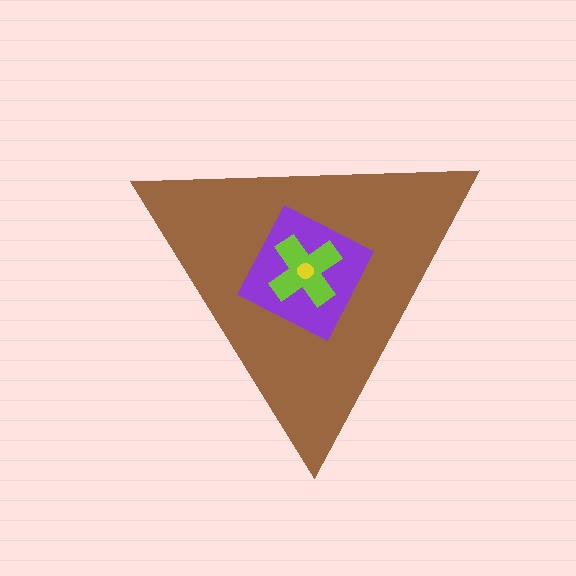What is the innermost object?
The yellow circle.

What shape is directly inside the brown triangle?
The purple diamond.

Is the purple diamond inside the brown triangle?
Yes.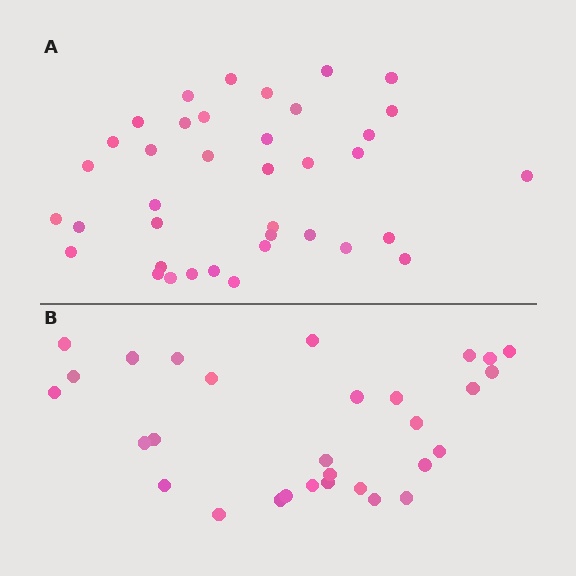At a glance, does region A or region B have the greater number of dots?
Region A (the top region) has more dots.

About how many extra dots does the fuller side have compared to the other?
Region A has roughly 8 or so more dots than region B.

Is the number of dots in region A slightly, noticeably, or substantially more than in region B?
Region A has noticeably more, but not dramatically so. The ratio is roughly 1.3 to 1.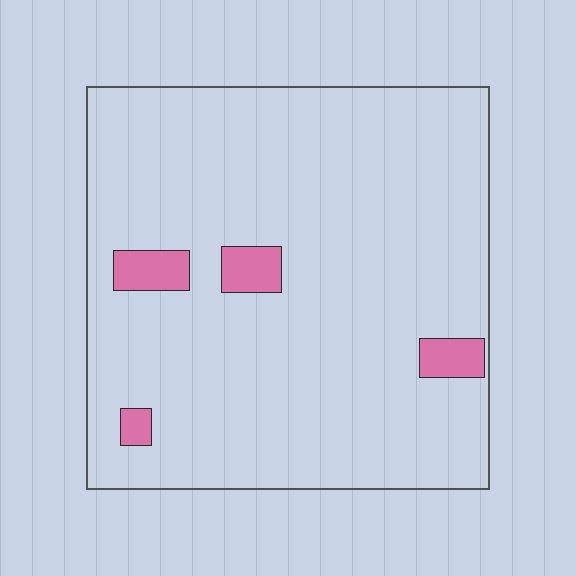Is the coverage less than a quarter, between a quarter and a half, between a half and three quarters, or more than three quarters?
Less than a quarter.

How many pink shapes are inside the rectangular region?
4.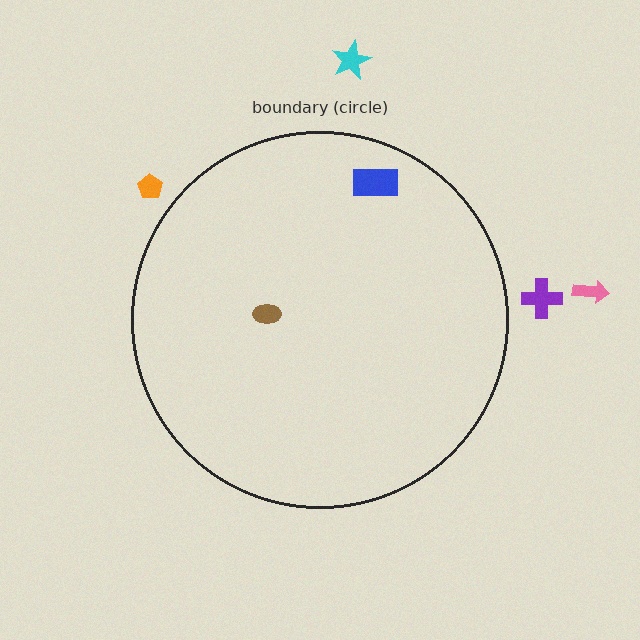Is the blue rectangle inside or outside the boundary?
Inside.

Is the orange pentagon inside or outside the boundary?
Outside.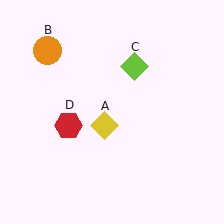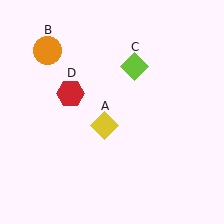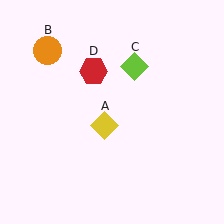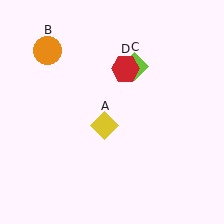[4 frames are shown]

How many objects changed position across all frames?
1 object changed position: red hexagon (object D).